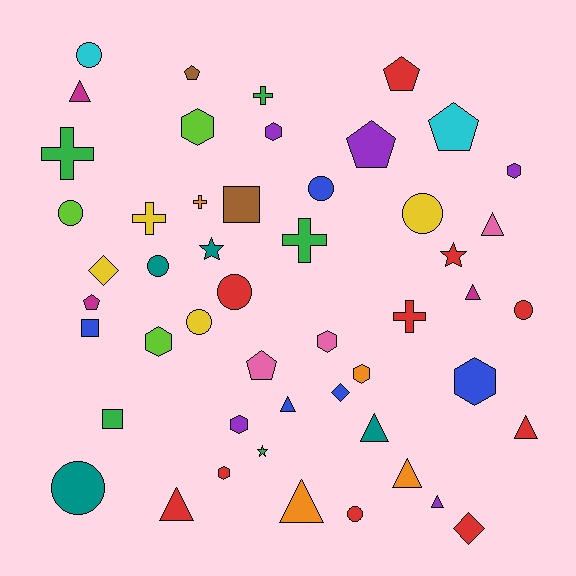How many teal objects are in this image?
There are 4 teal objects.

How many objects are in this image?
There are 50 objects.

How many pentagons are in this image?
There are 6 pentagons.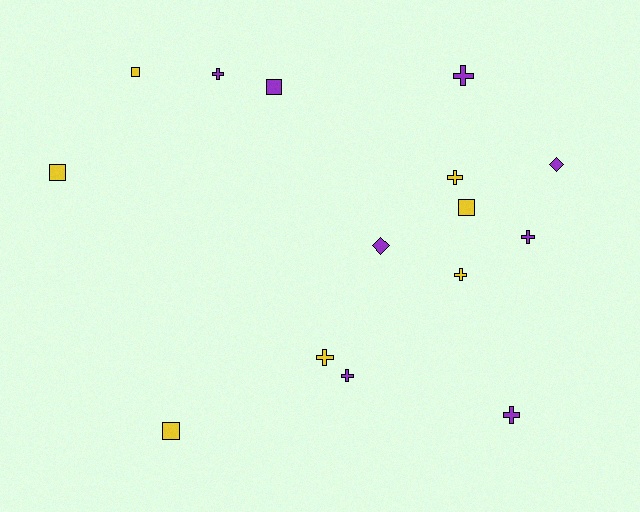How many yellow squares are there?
There are 4 yellow squares.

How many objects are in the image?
There are 15 objects.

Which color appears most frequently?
Purple, with 8 objects.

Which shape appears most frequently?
Cross, with 8 objects.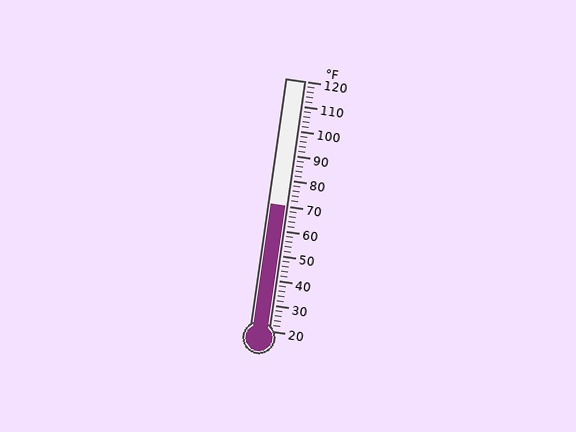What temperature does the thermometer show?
The thermometer shows approximately 70°F.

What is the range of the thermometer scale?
The thermometer scale ranges from 20°F to 120°F.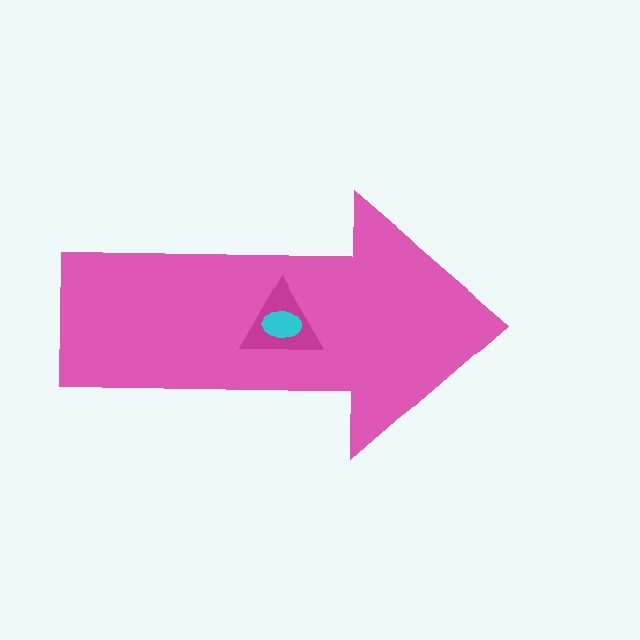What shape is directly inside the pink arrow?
The magenta triangle.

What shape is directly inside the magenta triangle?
The cyan ellipse.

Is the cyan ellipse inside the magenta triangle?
Yes.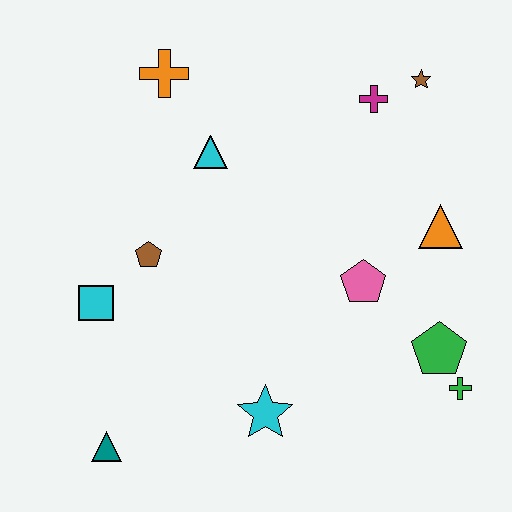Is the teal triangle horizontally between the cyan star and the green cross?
No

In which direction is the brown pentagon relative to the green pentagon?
The brown pentagon is to the left of the green pentagon.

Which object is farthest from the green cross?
The orange cross is farthest from the green cross.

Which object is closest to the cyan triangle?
The orange cross is closest to the cyan triangle.